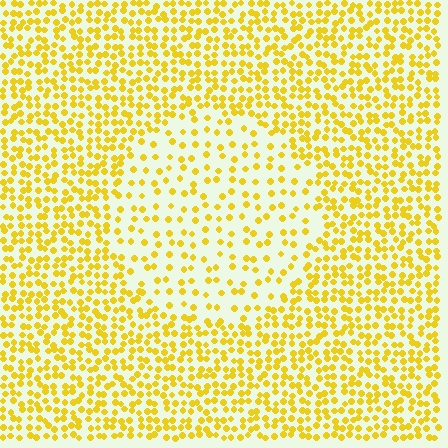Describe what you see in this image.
The image contains small yellow elements arranged at two different densities. A circle-shaped region is visible where the elements are less densely packed than the surrounding area.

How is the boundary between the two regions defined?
The boundary is defined by a change in element density (approximately 2.2x ratio). All elements are the same color, size, and shape.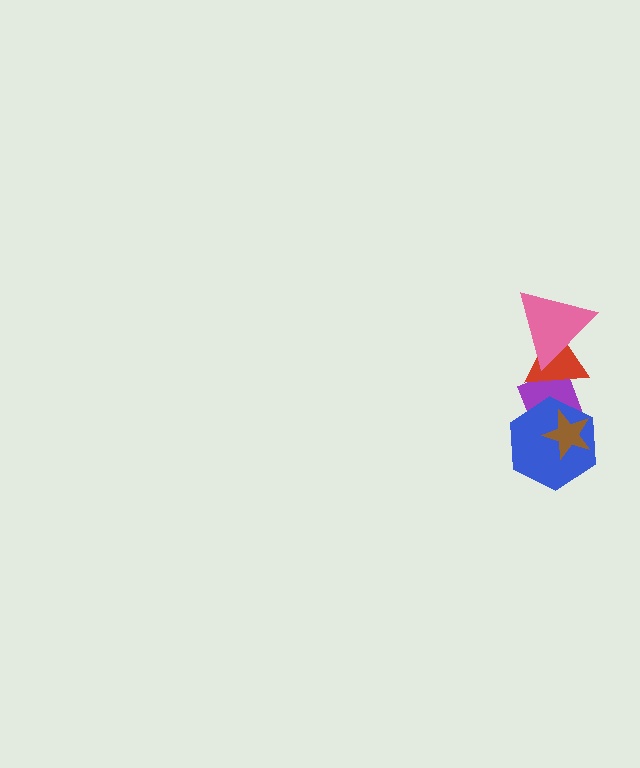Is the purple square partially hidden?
Yes, it is partially covered by another shape.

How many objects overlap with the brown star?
2 objects overlap with the brown star.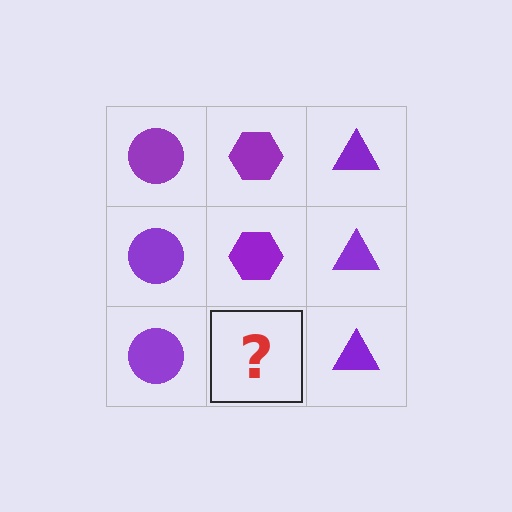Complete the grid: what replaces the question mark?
The question mark should be replaced with a purple hexagon.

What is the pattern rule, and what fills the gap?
The rule is that each column has a consistent shape. The gap should be filled with a purple hexagon.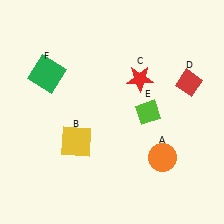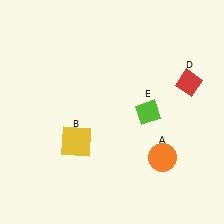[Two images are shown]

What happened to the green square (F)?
The green square (F) was removed in Image 2. It was in the top-left area of Image 1.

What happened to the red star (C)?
The red star (C) was removed in Image 2. It was in the top-right area of Image 1.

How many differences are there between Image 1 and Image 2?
There are 2 differences between the two images.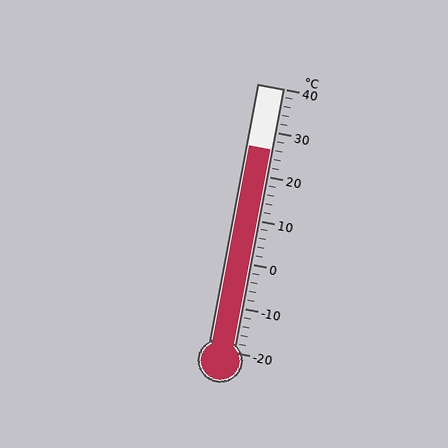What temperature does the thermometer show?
The thermometer shows approximately 26°C.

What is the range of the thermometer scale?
The thermometer scale ranges from -20°C to 40°C.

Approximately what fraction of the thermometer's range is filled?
The thermometer is filled to approximately 75% of its range.